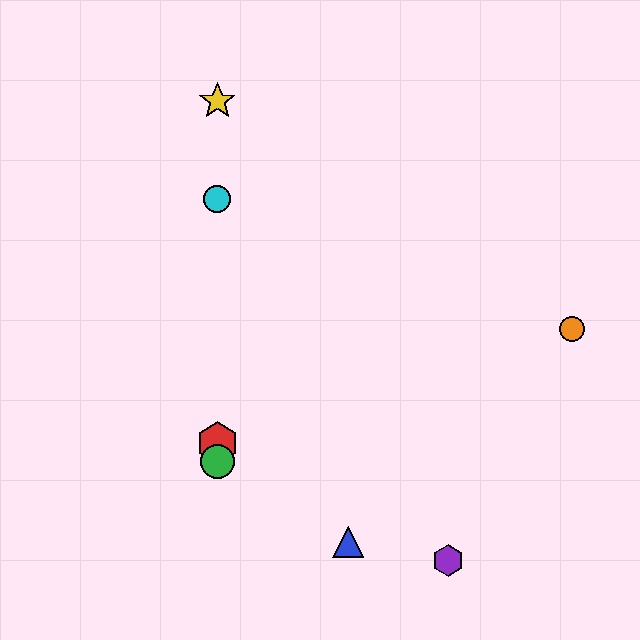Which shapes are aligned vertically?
The red hexagon, the green circle, the yellow star, the cyan circle are aligned vertically.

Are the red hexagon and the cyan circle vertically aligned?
Yes, both are at x≈217.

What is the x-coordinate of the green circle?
The green circle is at x≈217.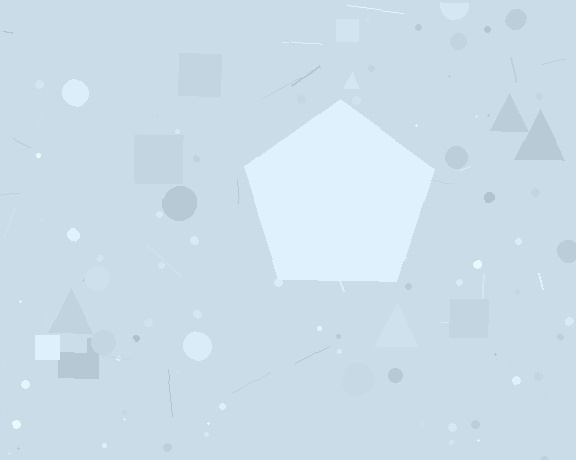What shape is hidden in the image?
A pentagon is hidden in the image.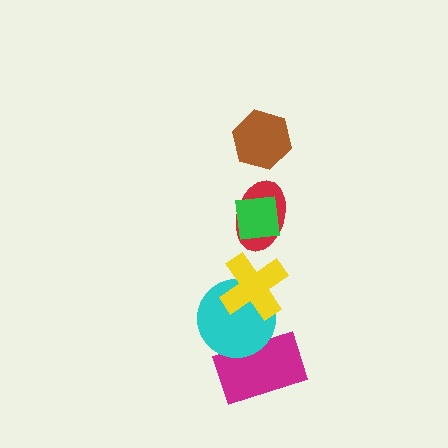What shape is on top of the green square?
The brown hexagon is on top of the green square.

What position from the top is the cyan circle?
The cyan circle is 5th from the top.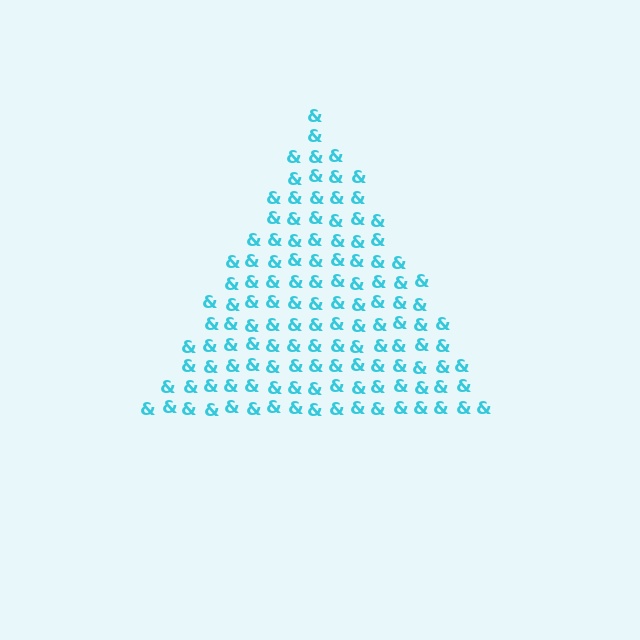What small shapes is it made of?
It is made of small ampersands.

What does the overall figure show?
The overall figure shows a triangle.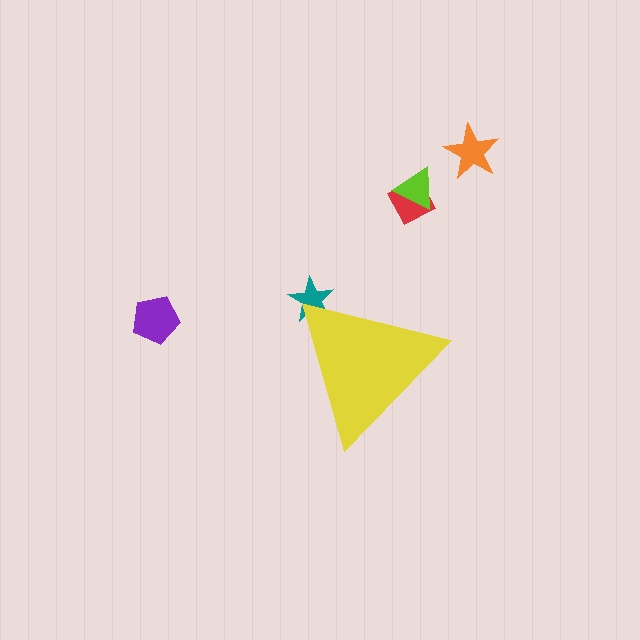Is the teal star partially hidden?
Yes, the teal star is partially hidden behind the yellow triangle.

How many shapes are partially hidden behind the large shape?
1 shape is partially hidden.